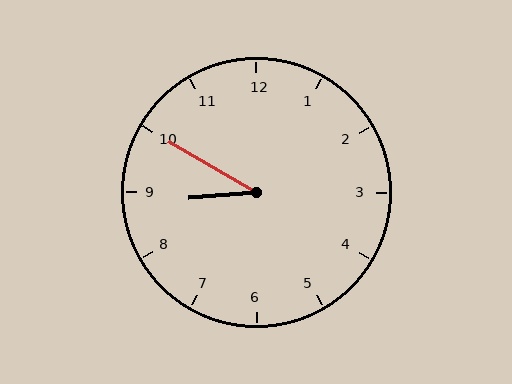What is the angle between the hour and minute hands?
Approximately 35 degrees.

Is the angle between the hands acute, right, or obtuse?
It is acute.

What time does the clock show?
8:50.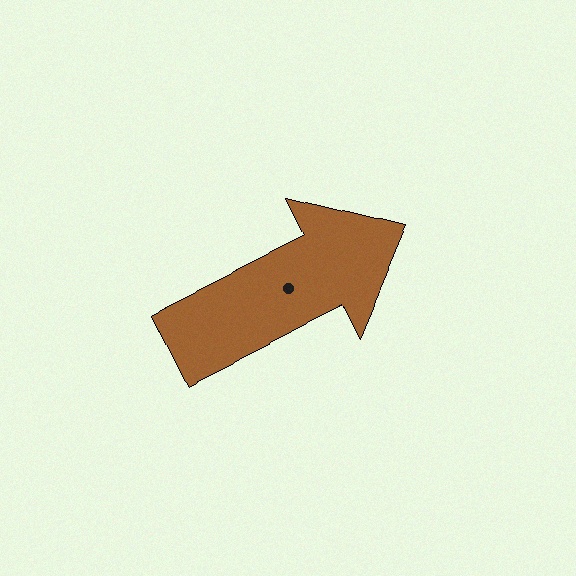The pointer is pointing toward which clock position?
Roughly 2 o'clock.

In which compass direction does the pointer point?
Northeast.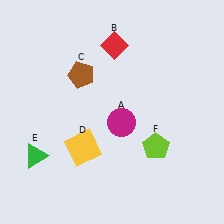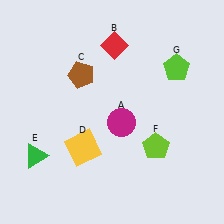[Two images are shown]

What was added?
A lime pentagon (G) was added in Image 2.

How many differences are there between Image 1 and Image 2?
There is 1 difference between the two images.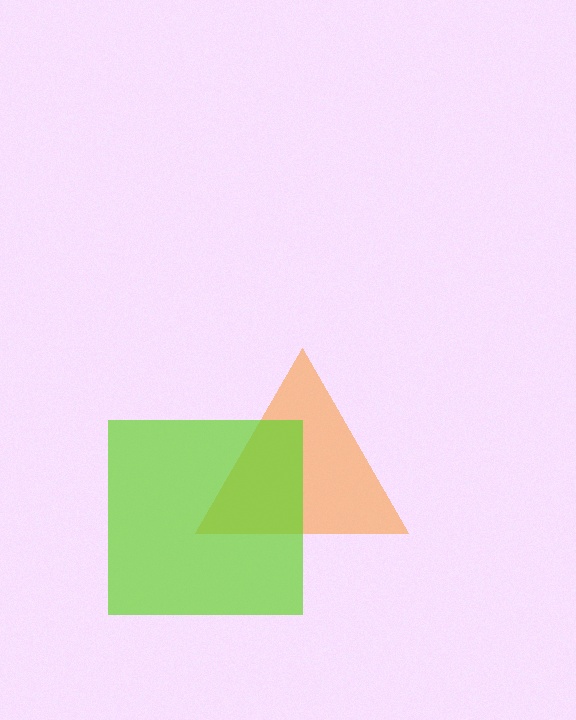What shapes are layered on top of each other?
The layered shapes are: an orange triangle, a lime square.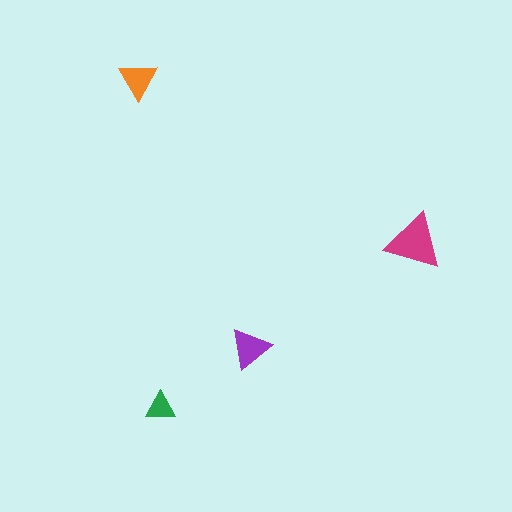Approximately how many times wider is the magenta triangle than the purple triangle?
About 1.5 times wider.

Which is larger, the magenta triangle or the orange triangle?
The magenta one.